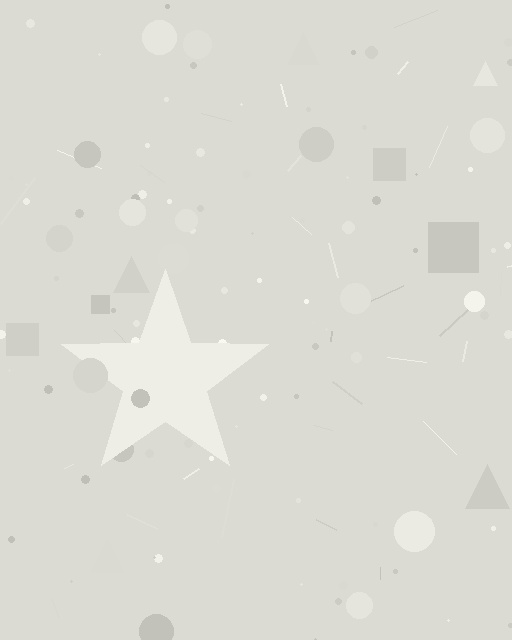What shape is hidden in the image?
A star is hidden in the image.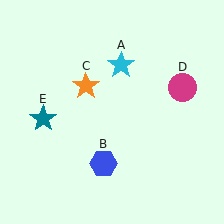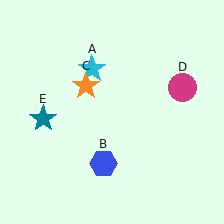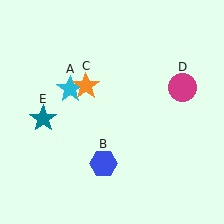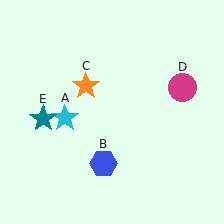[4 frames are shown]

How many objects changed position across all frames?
1 object changed position: cyan star (object A).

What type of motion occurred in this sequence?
The cyan star (object A) rotated counterclockwise around the center of the scene.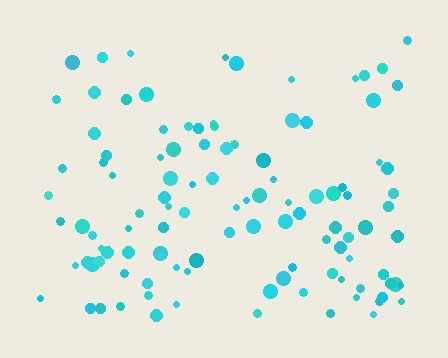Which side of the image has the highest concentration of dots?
The bottom.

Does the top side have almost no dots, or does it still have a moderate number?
Still a moderate number, just noticeably fewer than the bottom.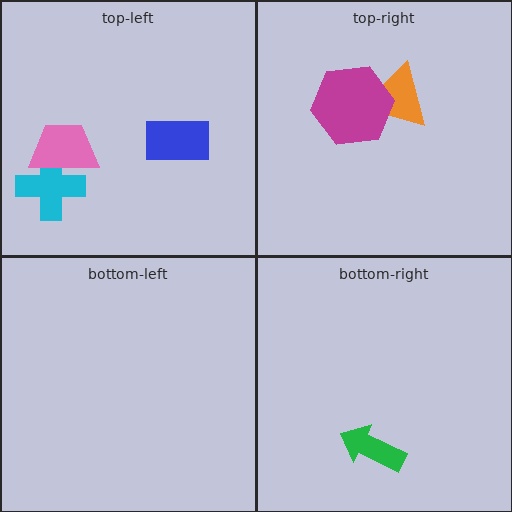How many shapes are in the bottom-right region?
1.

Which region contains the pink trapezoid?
The top-left region.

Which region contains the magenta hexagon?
The top-right region.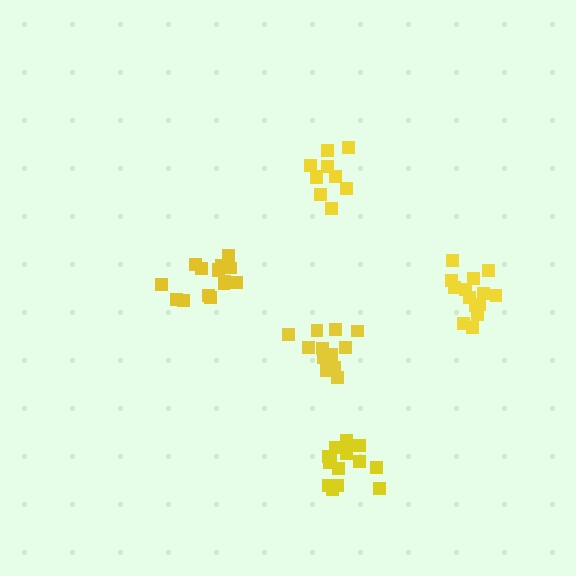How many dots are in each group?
Group 1: 15 dots, Group 2: 14 dots, Group 3: 15 dots, Group 4: 14 dots, Group 5: 10 dots (68 total).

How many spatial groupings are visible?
There are 5 spatial groupings.